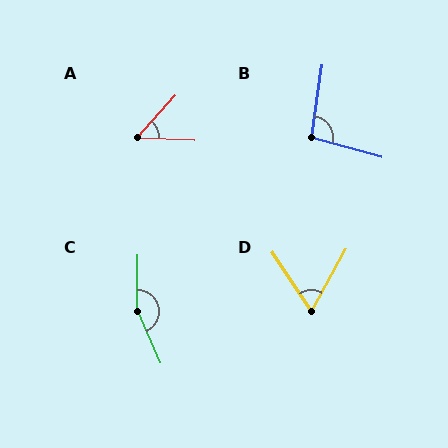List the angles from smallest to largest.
A (50°), D (63°), B (97°), C (156°).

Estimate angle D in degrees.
Approximately 63 degrees.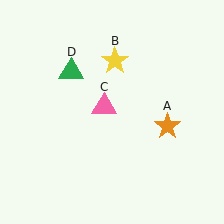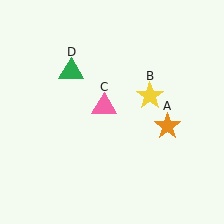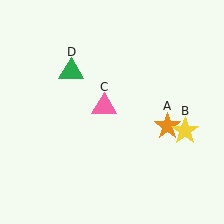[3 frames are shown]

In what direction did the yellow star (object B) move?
The yellow star (object B) moved down and to the right.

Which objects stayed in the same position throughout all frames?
Orange star (object A) and pink triangle (object C) and green triangle (object D) remained stationary.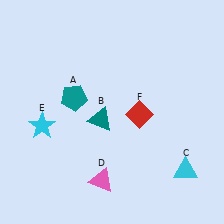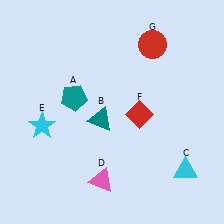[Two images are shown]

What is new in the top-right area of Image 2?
A red circle (G) was added in the top-right area of Image 2.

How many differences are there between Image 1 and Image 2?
There is 1 difference between the two images.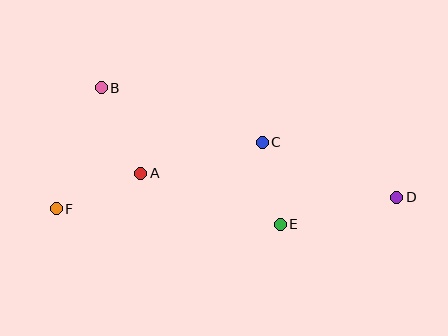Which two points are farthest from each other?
Points D and F are farthest from each other.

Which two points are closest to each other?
Points C and E are closest to each other.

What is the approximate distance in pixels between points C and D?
The distance between C and D is approximately 145 pixels.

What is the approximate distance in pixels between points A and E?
The distance between A and E is approximately 149 pixels.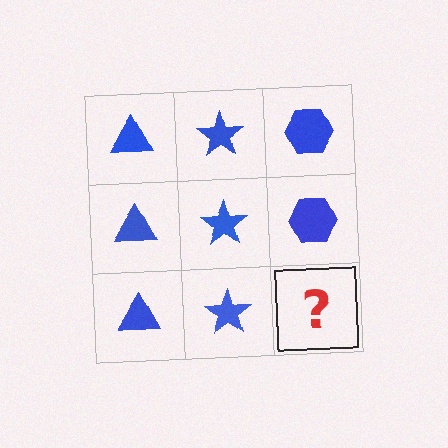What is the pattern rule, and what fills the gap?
The rule is that each column has a consistent shape. The gap should be filled with a blue hexagon.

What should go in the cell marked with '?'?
The missing cell should contain a blue hexagon.